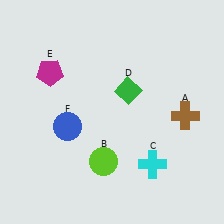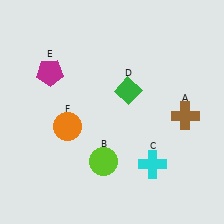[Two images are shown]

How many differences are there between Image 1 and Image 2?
There is 1 difference between the two images.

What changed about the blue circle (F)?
In Image 1, F is blue. In Image 2, it changed to orange.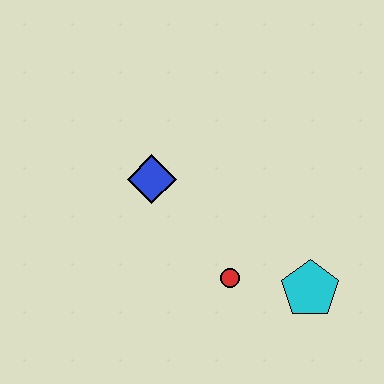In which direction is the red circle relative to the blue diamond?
The red circle is below the blue diamond.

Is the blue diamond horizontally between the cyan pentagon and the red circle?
No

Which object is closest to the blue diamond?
The red circle is closest to the blue diamond.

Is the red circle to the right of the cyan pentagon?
No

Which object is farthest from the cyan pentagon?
The blue diamond is farthest from the cyan pentagon.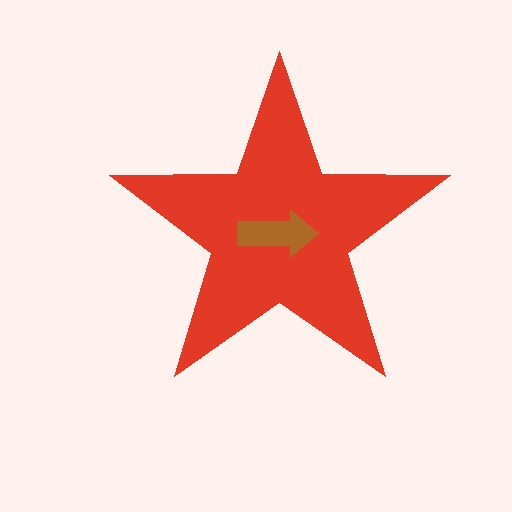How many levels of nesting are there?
2.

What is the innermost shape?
The brown arrow.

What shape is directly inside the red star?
The brown arrow.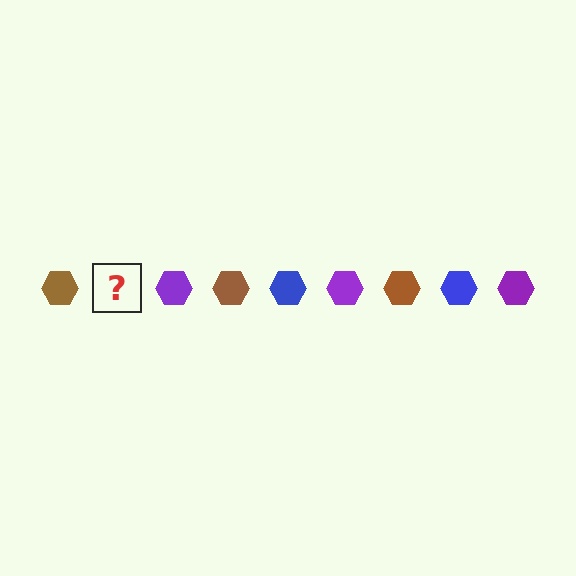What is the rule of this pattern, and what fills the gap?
The rule is that the pattern cycles through brown, blue, purple hexagons. The gap should be filled with a blue hexagon.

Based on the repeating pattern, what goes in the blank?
The blank should be a blue hexagon.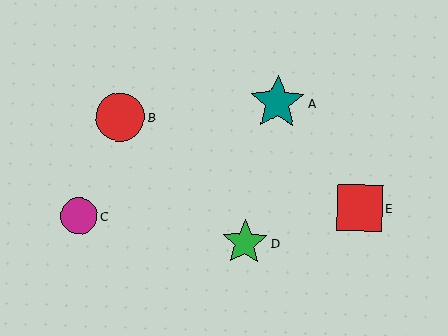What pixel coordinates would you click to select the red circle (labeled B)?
Click at (120, 117) to select the red circle B.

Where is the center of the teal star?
The center of the teal star is at (277, 103).